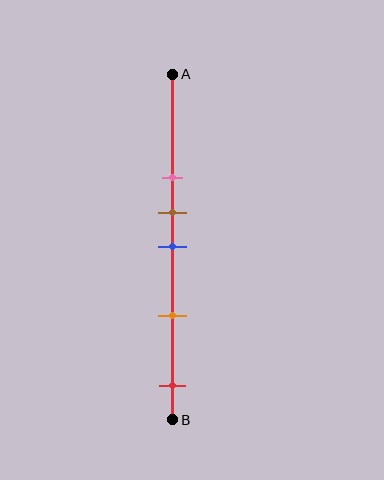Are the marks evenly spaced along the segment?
No, the marks are not evenly spaced.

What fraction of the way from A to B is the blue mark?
The blue mark is approximately 50% (0.5) of the way from A to B.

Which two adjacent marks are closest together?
The brown and blue marks are the closest adjacent pair.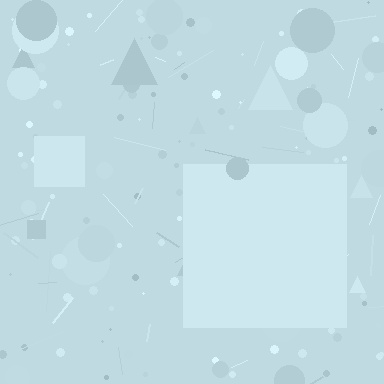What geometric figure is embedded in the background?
A square is embedded in the background.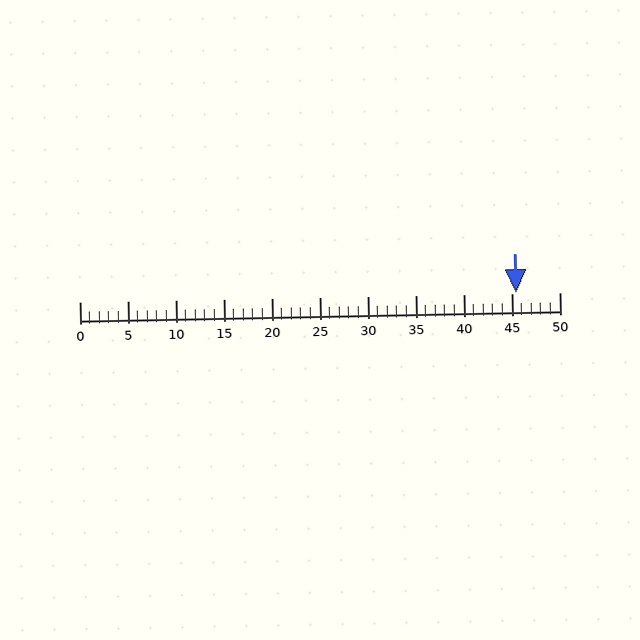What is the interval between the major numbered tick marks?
The major tick marks are spaced 5 units apart.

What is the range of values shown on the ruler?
The ruler shows values from 0 to 50.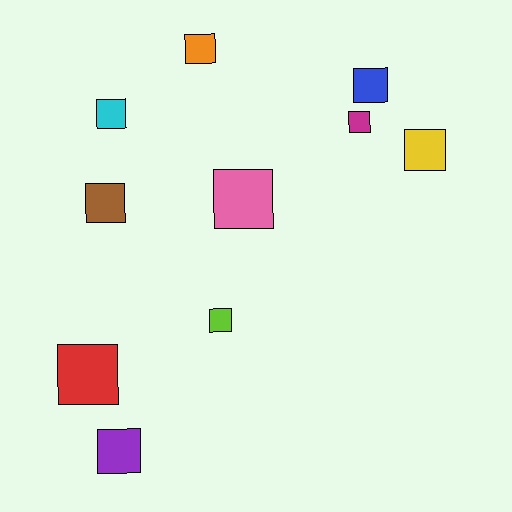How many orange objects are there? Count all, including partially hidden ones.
There is 1 orange object.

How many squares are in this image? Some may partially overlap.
There are 10 squares.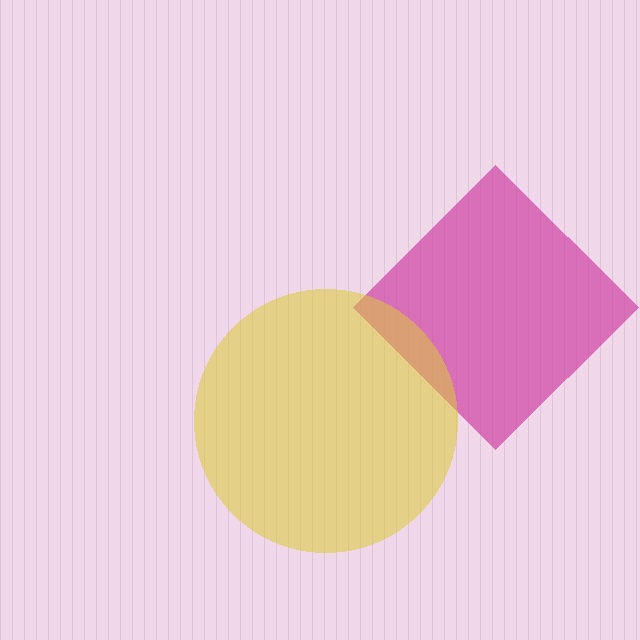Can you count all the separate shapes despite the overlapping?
Yes, there are 2 separate shapes.